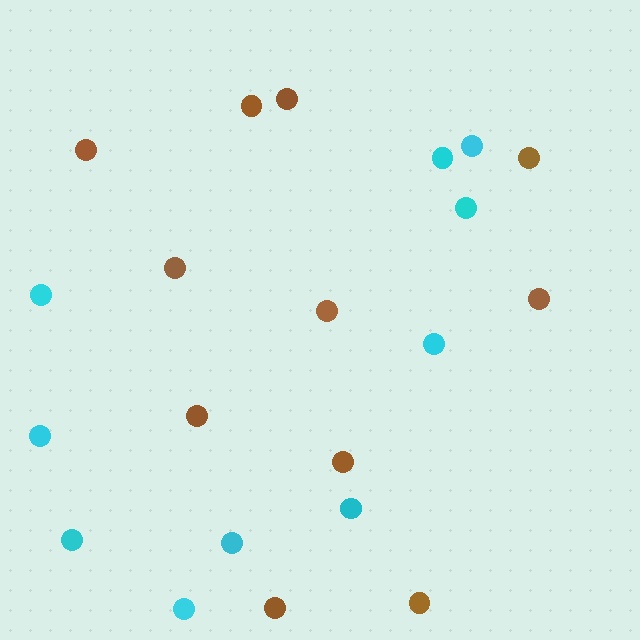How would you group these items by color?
There are 2 groups: one group of brown circles (11) and one group of cyan circles (10).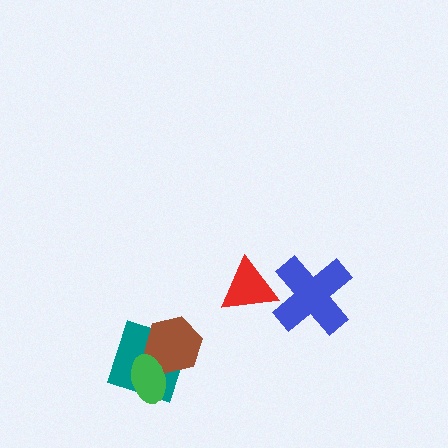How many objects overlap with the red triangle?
1 object overlaps with the red triangle.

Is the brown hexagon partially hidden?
Yes, it is partially covered by another shape.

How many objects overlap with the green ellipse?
2 objects overlap with the green ellipse.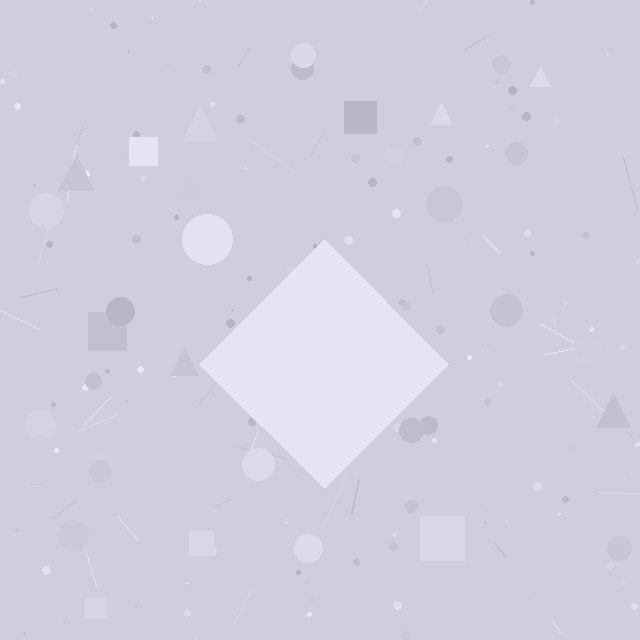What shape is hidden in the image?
A diamond is hidden in the image.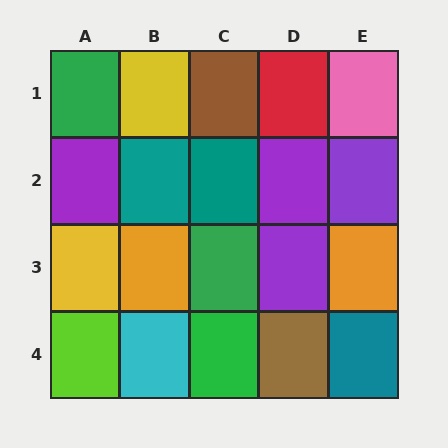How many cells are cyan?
1 cell is cyan.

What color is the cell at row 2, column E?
Purple.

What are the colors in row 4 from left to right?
Lime, cyan, green, brown, teal.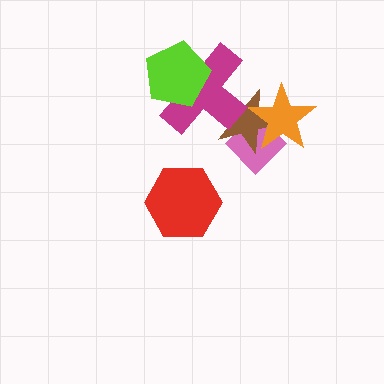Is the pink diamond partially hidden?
Yes, it is partially covered by another shape.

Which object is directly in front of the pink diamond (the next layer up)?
The brown star is directly in front of the pink diamond.